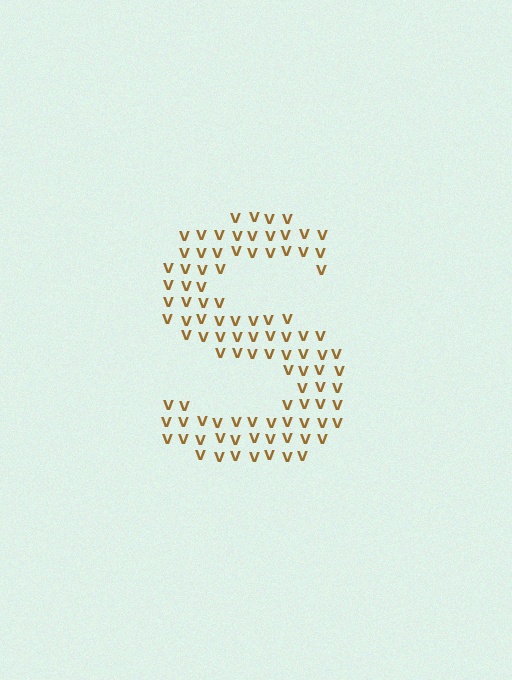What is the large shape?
The large shape is the letter S.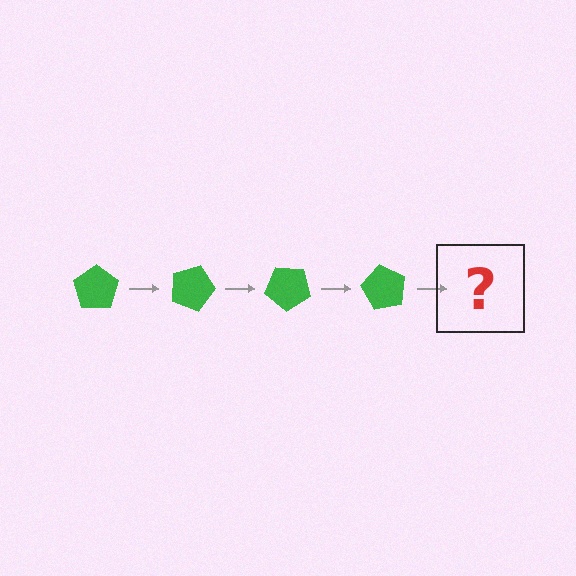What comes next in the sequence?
The next element should be a green pentagon rotated 80 degrees.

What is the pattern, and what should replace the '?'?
The pattern is that the pentagon rotates 20 degrees each step. The '?' should be a green pentagon rotated 80 degrees.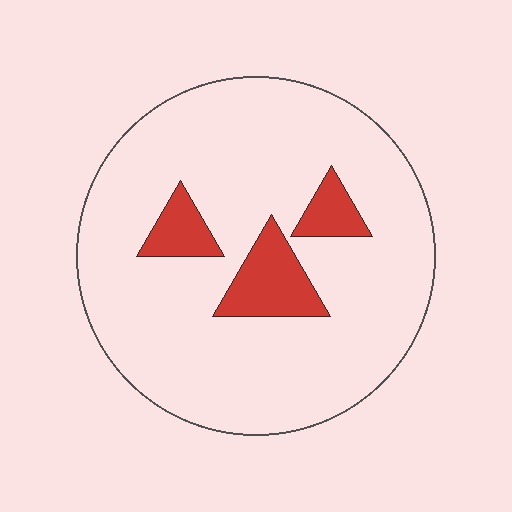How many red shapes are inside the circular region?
3.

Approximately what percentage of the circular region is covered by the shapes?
Approximately 10%.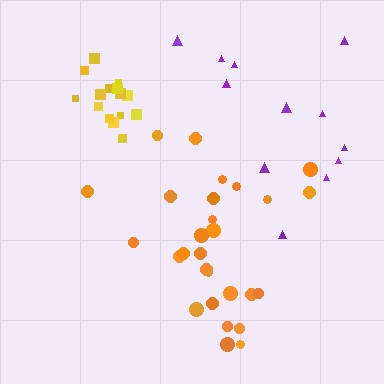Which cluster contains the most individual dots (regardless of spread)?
Orange (28).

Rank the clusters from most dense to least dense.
yellow, orange, purple.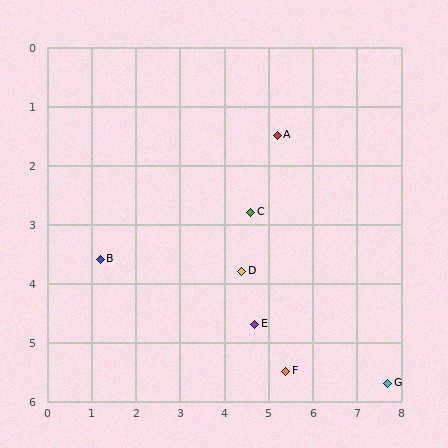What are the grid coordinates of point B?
Point B is at approximately (1.2, 3.6).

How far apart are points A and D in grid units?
Points A and D are about 2.4 grid units apart.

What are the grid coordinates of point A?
Point A is at approximately (5.2, 1.5).